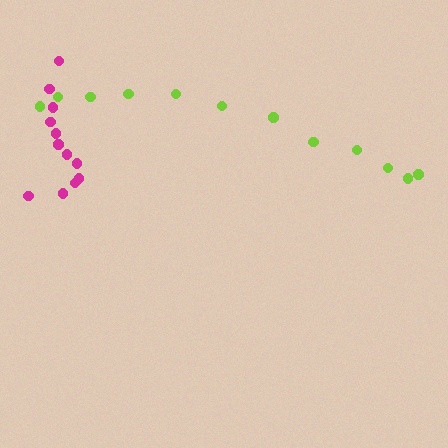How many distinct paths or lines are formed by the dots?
There are 2 distinct paths.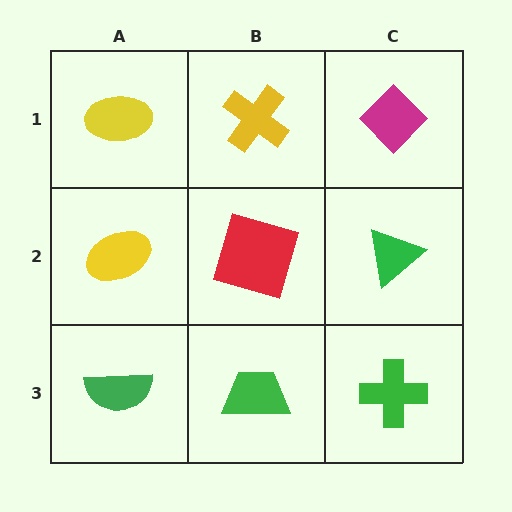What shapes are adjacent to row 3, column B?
A red square (row 2, column B), a green semicircle (row 3, column A), a green cross (row 3, column C).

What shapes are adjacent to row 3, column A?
A yellow ellipse (row 2, column A), a green trapezoid (row 3, column B).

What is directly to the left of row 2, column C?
A red square.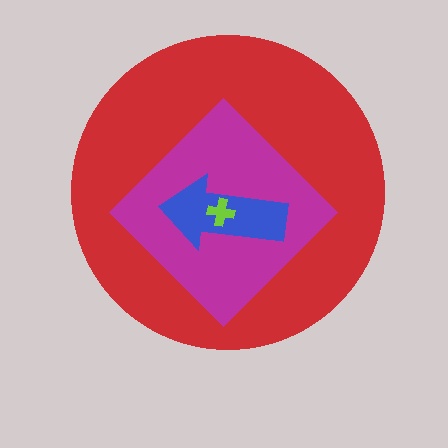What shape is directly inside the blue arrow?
The lime cross.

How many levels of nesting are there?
4.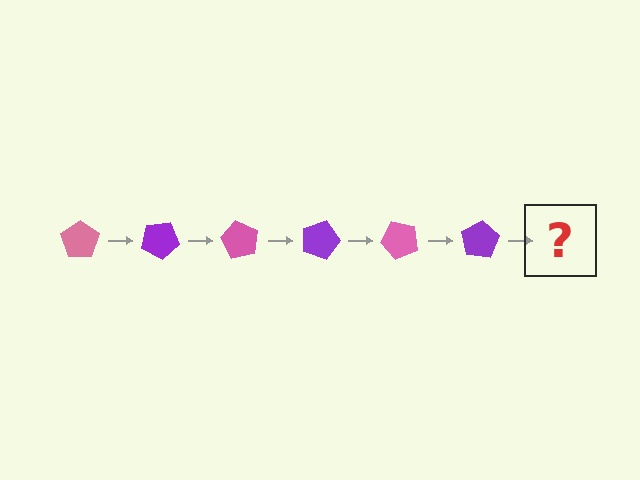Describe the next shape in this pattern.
It should be a pink pentagon, rotated 180 degrees from the start.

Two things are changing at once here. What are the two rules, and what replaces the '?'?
The two rules are that it rotates 30 degrees each step and the color cycles through pink and purple. The '?' should be a pink pentagon, rotated 180 degrees from the start.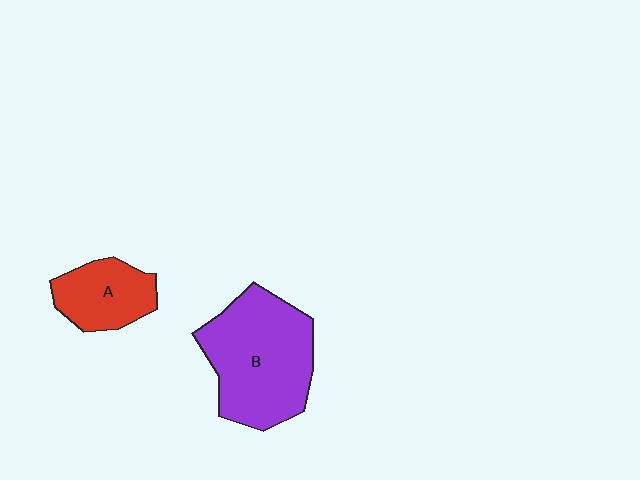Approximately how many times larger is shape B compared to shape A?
Approximately 2.1 times.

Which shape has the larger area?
Shape B (purple).